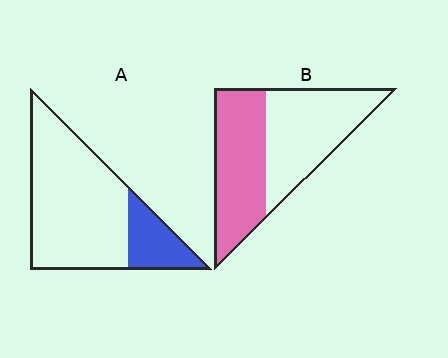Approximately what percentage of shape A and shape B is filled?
A is approximately 20% and B is approximately 50%.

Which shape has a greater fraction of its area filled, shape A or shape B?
Shape B.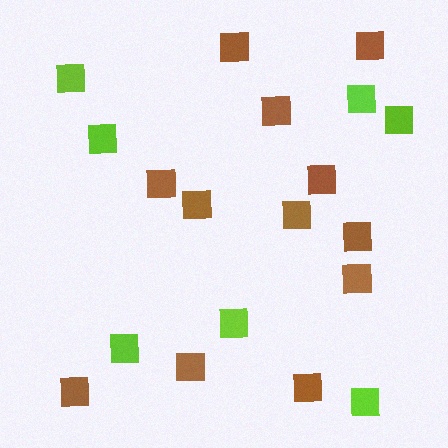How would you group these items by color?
There are 2 groups: one group of lime squares (7) and one group of brown squares (12).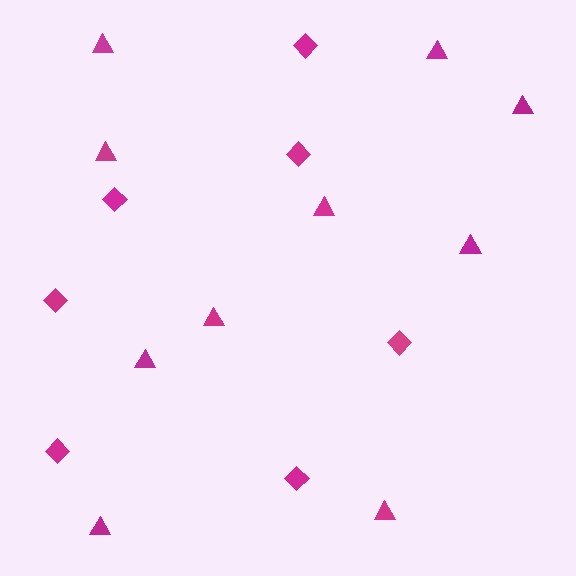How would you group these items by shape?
There are 2 groups: one group of triangles (10) and one group of diamonds (7).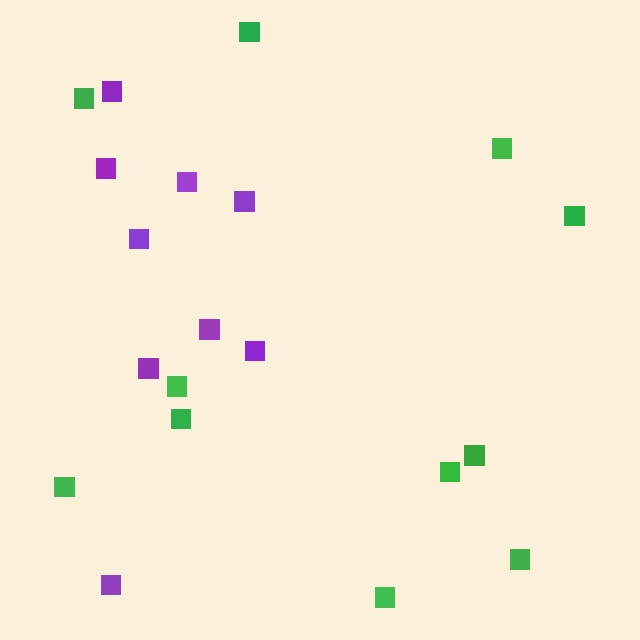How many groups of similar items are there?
There are 2 groups: one group of green squares (11) and one group of purple squares (9).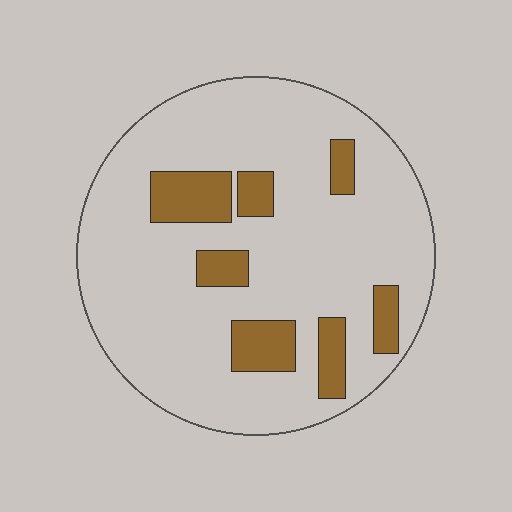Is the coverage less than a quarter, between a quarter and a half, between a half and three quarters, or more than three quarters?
Less than a quarter.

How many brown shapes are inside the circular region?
7.